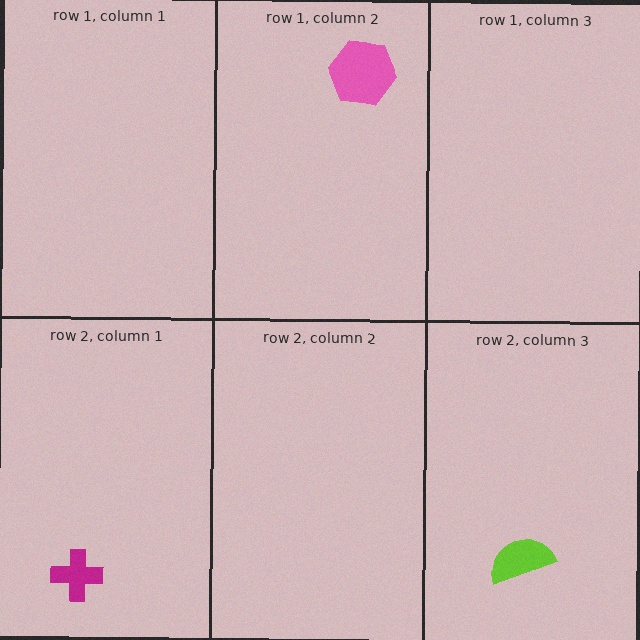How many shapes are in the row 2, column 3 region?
1.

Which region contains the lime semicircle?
The row 2, column 3 region.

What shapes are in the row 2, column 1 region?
The magenta cross.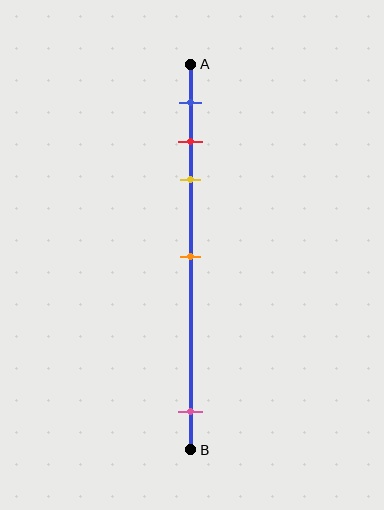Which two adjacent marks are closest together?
The red and yellow marks are the closest adjacent pair.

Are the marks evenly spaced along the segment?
No, the marks are not evenly spaced.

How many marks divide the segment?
There are 5 marks dividing the segment.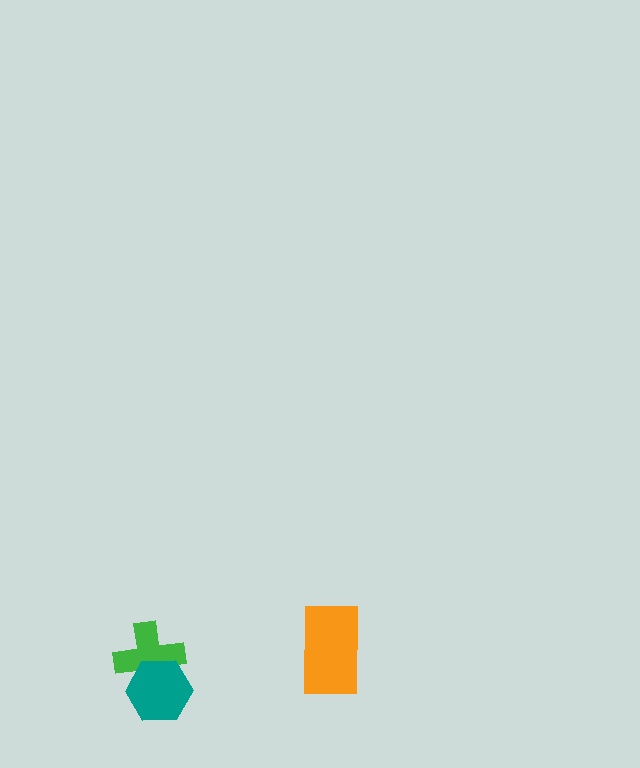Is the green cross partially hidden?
Yes, it is partially covered by another shape.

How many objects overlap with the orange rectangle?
0 objects overlap with the orange rectangle.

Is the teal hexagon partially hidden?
No, no other shape covers it.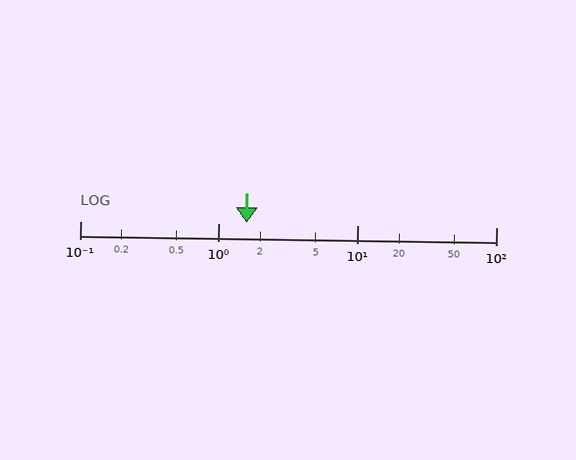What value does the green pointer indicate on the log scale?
The pointer indicates approximately 1.6.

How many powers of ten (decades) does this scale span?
The scale spans 3 decades, from 0.1 to 100.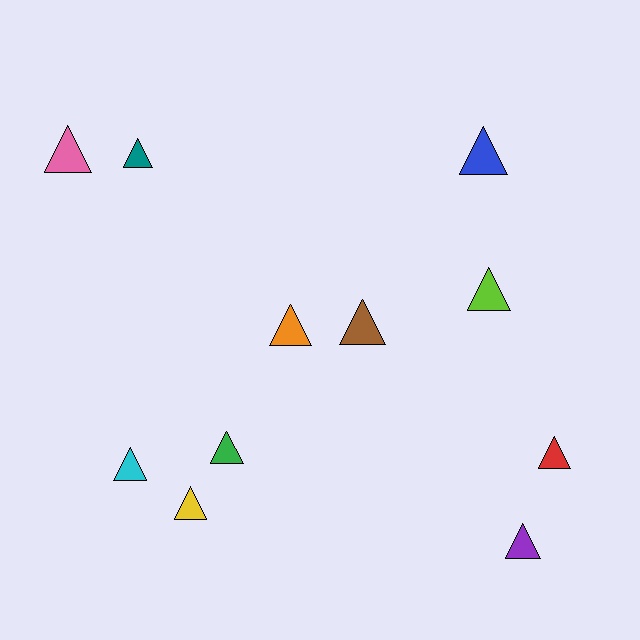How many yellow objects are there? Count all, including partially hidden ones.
There is 1 yellow object.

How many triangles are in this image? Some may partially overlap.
There are 11 triangles.